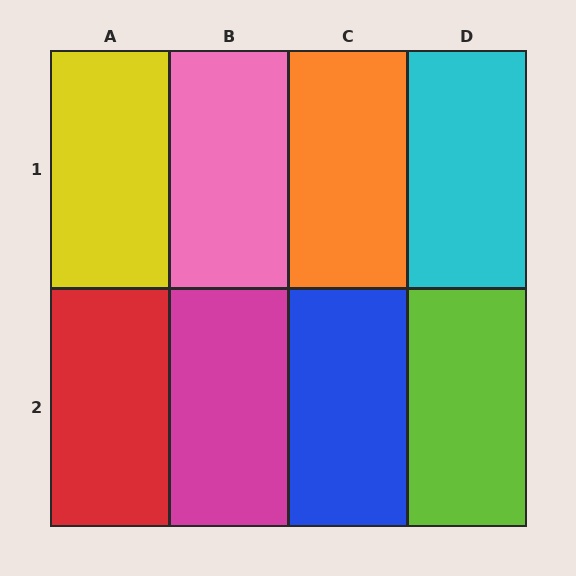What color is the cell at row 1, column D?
Cyan.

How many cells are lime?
1 cell is lime.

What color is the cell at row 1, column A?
Yellow.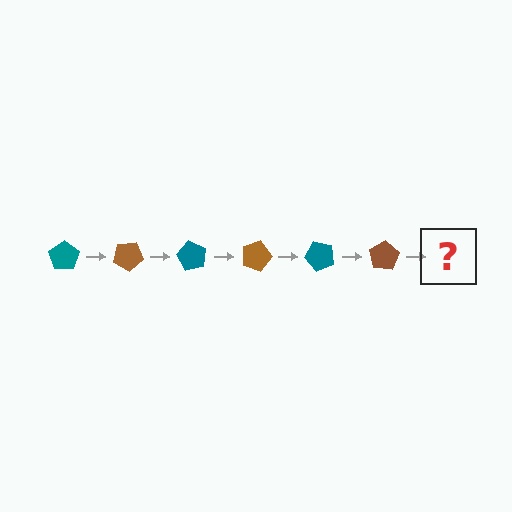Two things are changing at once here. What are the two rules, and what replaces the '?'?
The two rules are that it rotates 30 degrees each step and the color cycles through teal and brown. The '?' should be a teal pentagon, rotated 180 degrees from the start.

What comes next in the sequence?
The next element should be a teal pentagon, rotated 180 degrees from the start.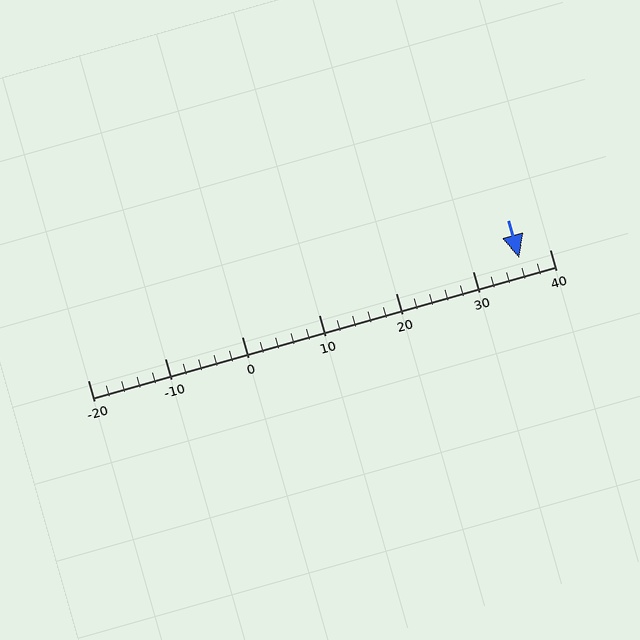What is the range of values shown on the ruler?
The ruler shows values from -20 to 40.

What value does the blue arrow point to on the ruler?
The blue arrow points to approximately 36.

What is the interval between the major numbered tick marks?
The major tick marks are spaced 10 units apart.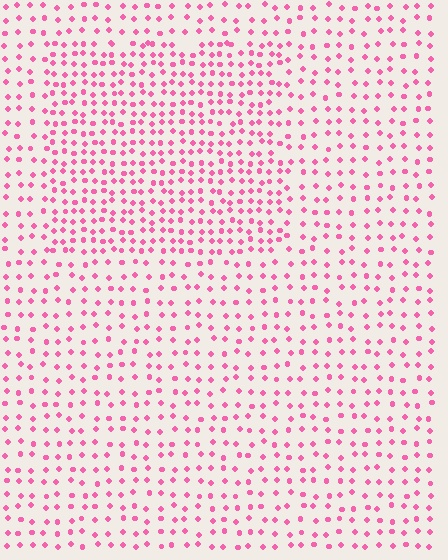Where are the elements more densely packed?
The elements are more densely packed inside the rectangle boundary.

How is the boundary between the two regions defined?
The boundary is defined by a change in element density (approximately 1.7x ratio). All elements are the same color, size, and shape.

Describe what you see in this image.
The image contains small pink elements arranged at two different densities. A rectangle-shaped region is visible where the elements are more densely packed than the surrounding area.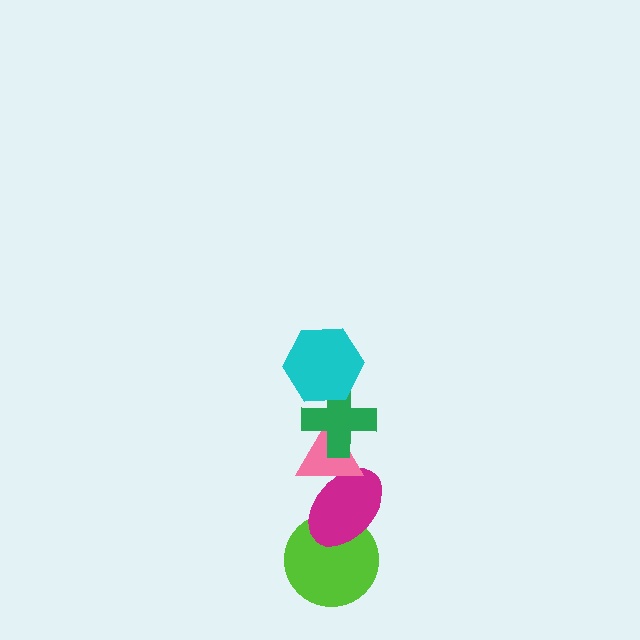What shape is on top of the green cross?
The cyan hexagon is on top of the green cross.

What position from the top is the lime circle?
The lime circle is 5th from the top.